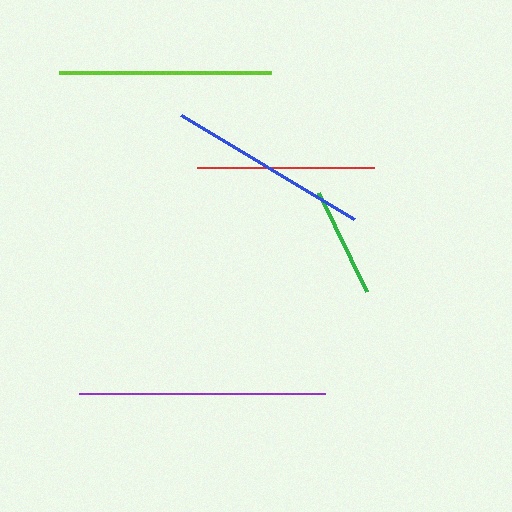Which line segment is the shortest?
The green line is the shortest at approximately 110 pixels.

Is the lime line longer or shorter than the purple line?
The purple line is longer than the lime line.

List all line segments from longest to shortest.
From longest to shortest: purple, lime, blue, red, green.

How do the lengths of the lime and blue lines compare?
The lime and blue lines are approximately the same length.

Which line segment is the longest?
The purple line is the longest at approximately 246 pixels.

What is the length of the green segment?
The green segment is approximately 110 pixels long.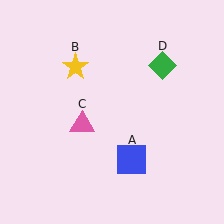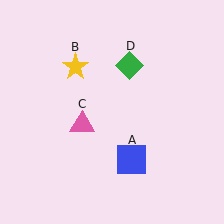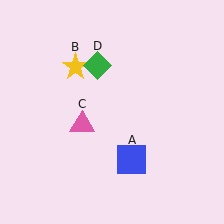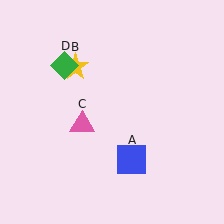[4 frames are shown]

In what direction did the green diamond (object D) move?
The green diamond (object D) moved left.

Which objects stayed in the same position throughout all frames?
Blue square (object A) and yellow star (object B) and pink triangle (object C) remained stationary.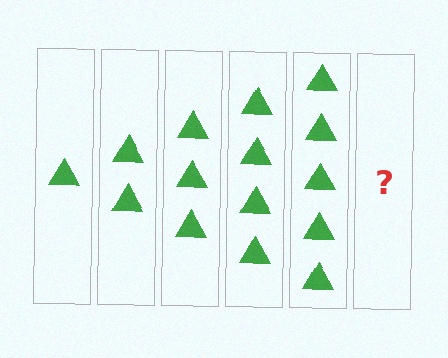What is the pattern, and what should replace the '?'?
The pattern is that each step adds one more triangle. The '?' should be 6 triangles.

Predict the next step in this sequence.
The next step is 6 triangles.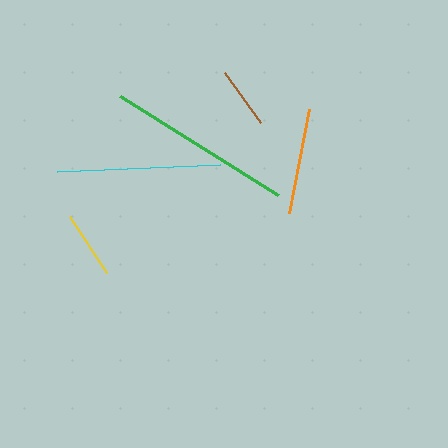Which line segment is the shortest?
The brown line is the shortest at approximately 62 pixels.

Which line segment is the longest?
The green line is the longest at approximately 187 pixels.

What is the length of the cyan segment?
The cyan segment is approximately 163 pixels long.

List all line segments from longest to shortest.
From longest to shortest: green, cyan, orange, yellow, brown.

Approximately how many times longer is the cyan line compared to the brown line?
The cyan line is approximately 2.6 times the length of the brown line.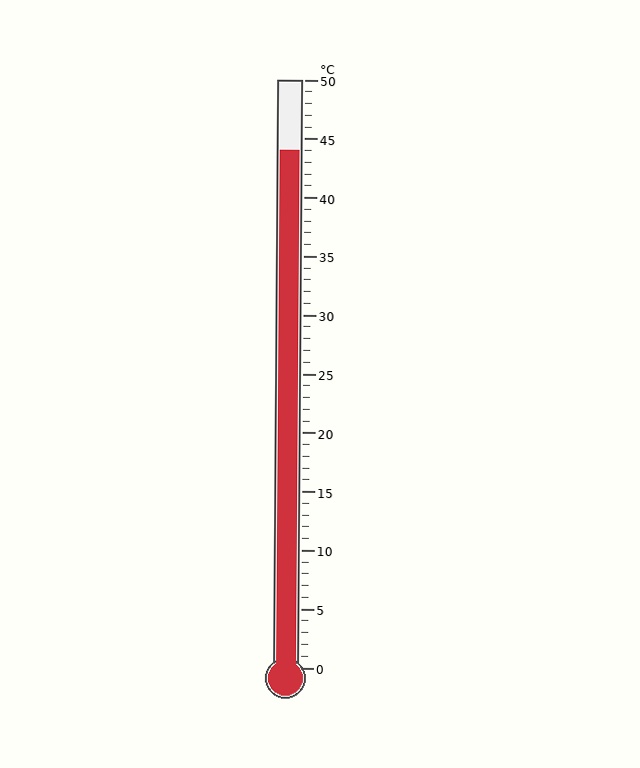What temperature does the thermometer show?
The thermometer shows approximately 44°C.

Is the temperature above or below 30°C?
The temperature is above 30°C.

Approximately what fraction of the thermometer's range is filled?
The thermometer is filled to approximately 90% of its range.